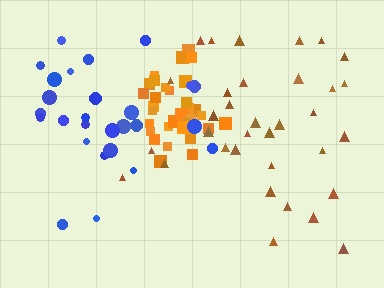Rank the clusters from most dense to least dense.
orange, blue, brown.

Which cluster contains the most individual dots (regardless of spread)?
Orange (35).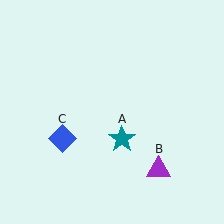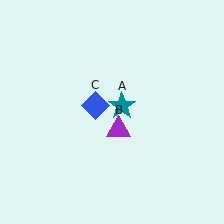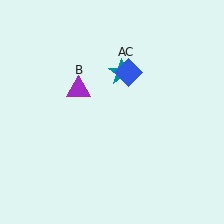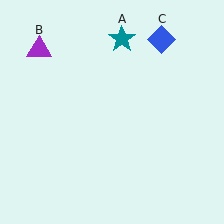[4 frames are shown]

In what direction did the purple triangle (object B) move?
The purple triangle (object B) moved up and to the left.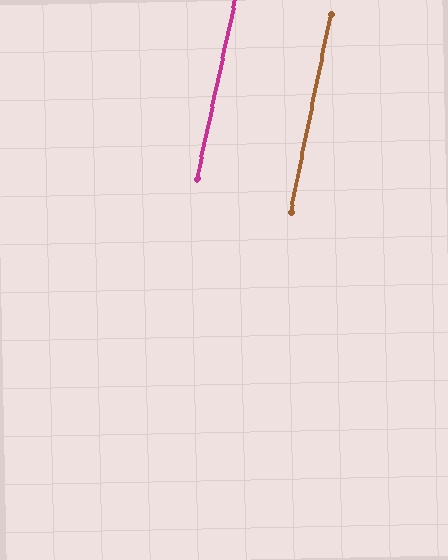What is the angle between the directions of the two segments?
Approximately 1 degree.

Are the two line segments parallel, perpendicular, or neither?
Parallel — their directions differ by only 0.6°.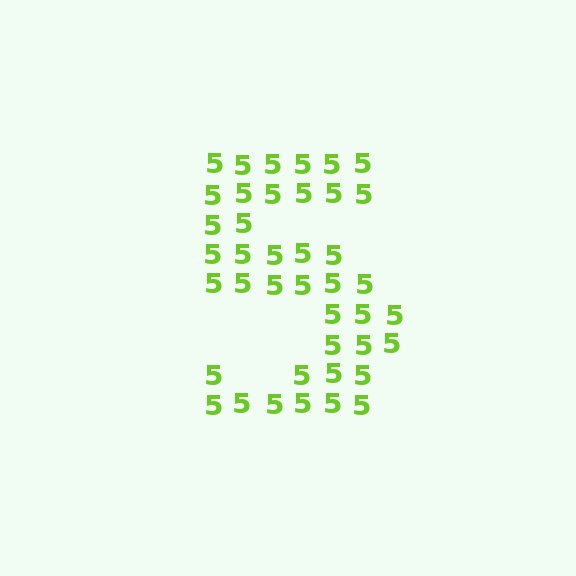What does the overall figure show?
The overall figure shows the digit 5.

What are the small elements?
The small elements are digit 5's.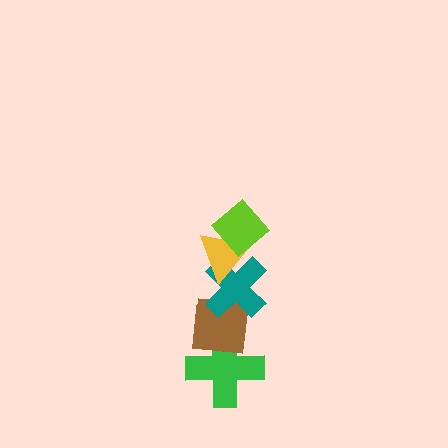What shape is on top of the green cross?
The brown square is on top of the green cross.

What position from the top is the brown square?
The brown square is 4th from the top.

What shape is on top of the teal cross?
The yellow triangle is on top of the teal cross.